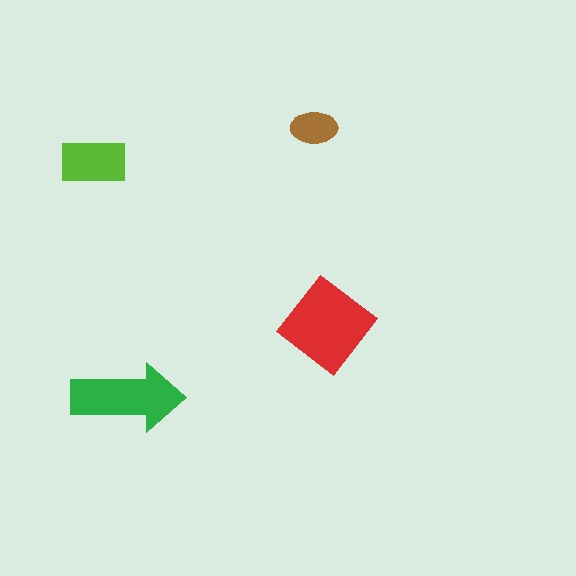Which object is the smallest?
The brown ellipse.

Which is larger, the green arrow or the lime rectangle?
The green arrow.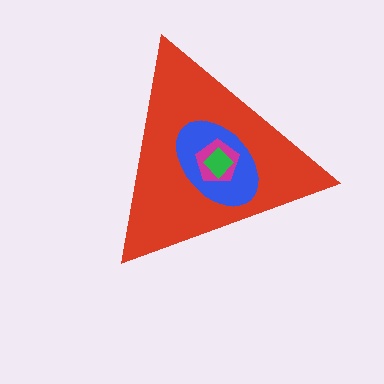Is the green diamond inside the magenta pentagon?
Yes.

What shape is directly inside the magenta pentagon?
The green diamond.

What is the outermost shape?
The red triangle.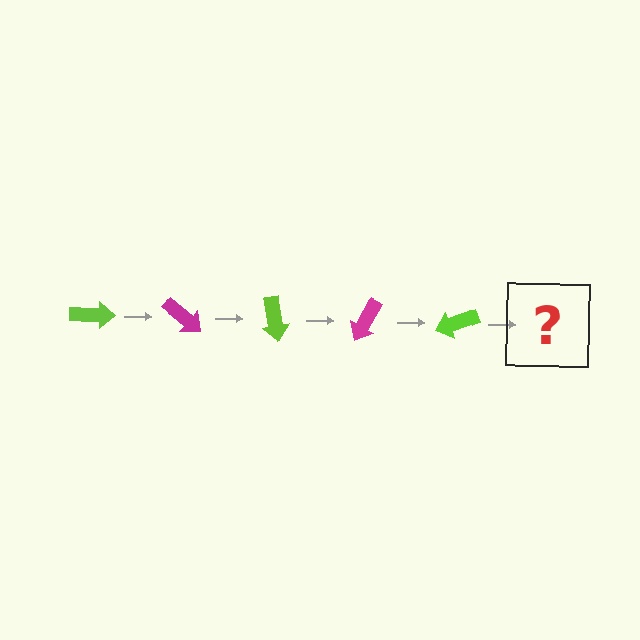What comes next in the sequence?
The next element should be a magenta arrow, rotated 200 degrees from the start.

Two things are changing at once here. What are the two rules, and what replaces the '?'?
The two rules are that it rotates 40 degrees each step and the color cycles through lime and magenta. The '?' should be a magenta arrow, rotated 200 degrees from the start.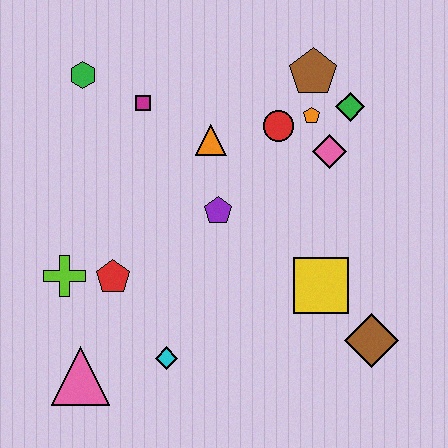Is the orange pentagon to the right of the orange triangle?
Yes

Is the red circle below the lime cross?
No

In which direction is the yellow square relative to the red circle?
The yellow square is below the red circle.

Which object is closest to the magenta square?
The green hexagon is closest to the magenta square.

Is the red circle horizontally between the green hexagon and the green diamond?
Yes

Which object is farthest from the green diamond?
The pink triangle is farthest from the green diamond.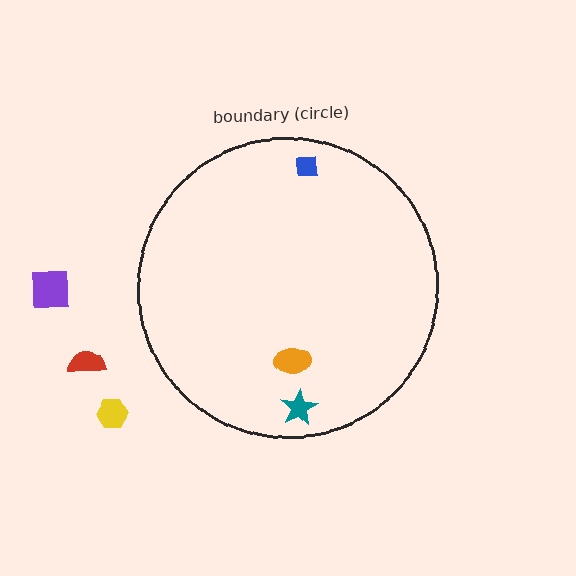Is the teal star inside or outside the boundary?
Inside.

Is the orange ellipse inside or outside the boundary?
Inside.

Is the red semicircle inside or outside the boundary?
Outside.